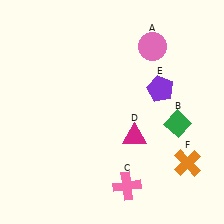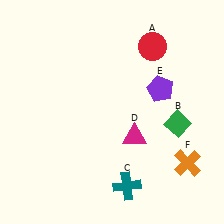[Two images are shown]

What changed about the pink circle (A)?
In Image 1, A is pink. In Image 2, it changed to red.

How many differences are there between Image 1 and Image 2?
There are 2 differences between the two images.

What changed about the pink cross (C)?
In Image 1, C is pink. In Image 2, it changed to teal.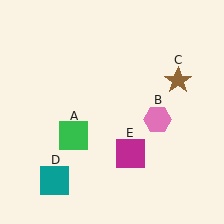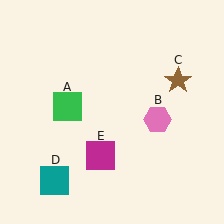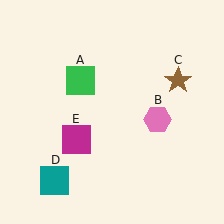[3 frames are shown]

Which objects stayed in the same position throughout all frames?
Pink hexagon (object B) and brown star (object C) and teal square (object D) remained stationary.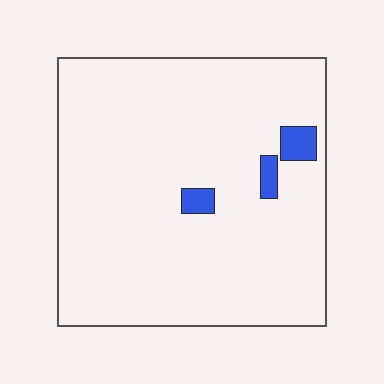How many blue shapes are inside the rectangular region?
3.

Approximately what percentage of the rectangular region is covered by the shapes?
Approximately 5%.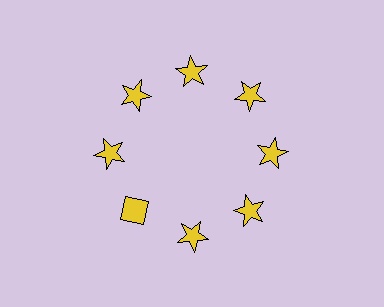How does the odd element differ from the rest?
It has a different shape: diamond instead of star.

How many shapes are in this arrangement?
There are 8 shapes arranged in a ring pattern.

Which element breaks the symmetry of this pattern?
The yellow diamond at roughly the 8 o'clock position breaks the symmetry. All other shapes are yellow stars.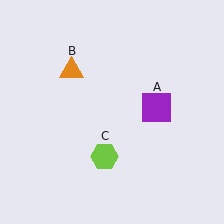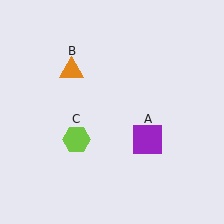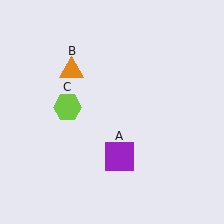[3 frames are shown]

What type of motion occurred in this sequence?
The purple square (object A), lime hexagon (object C) rotated clockwise around the center of the scene.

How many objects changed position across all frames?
2 objects changed position: purple square (object A), lime hexagon (object C).